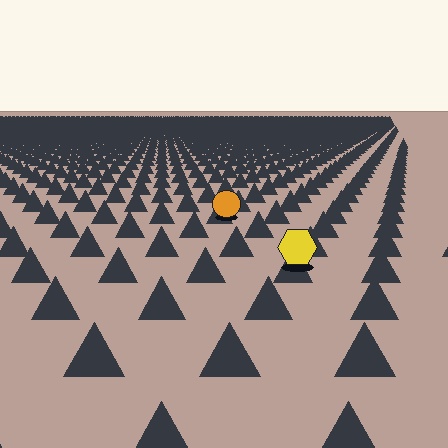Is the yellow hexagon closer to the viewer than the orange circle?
Yes. The yellow hexagon is closer — you can tell from the texture gradient: the ground texture is coarser near it.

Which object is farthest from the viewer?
The orange circle is farthest from the viewer. It appears smaller and the ground texture around it is denser.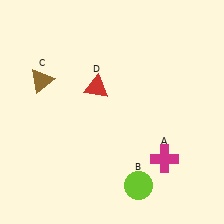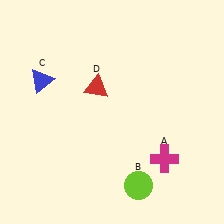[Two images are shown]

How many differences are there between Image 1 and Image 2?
There is 1 difference between the two images.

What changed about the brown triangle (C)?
In Image 1, C is brown. In Image 2, it changed to blue.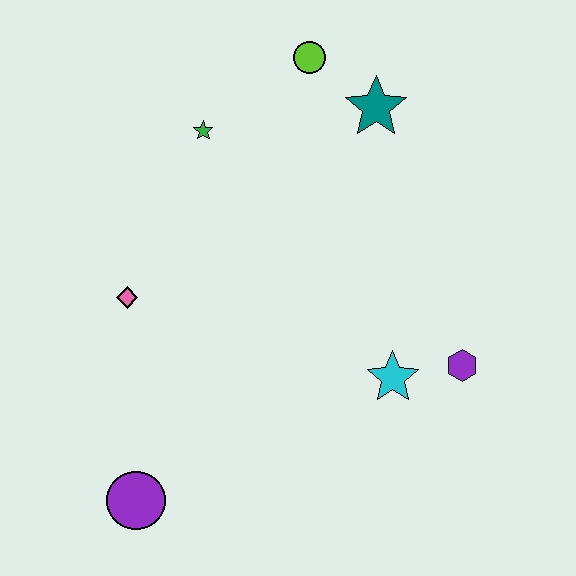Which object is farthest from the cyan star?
The lime circle is farthest from the cyan star.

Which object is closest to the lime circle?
The teal star is closest to the lime circle.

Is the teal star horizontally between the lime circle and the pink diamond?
No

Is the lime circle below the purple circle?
No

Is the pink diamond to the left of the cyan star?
Yes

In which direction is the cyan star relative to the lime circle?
The cyan star is below the lime circle.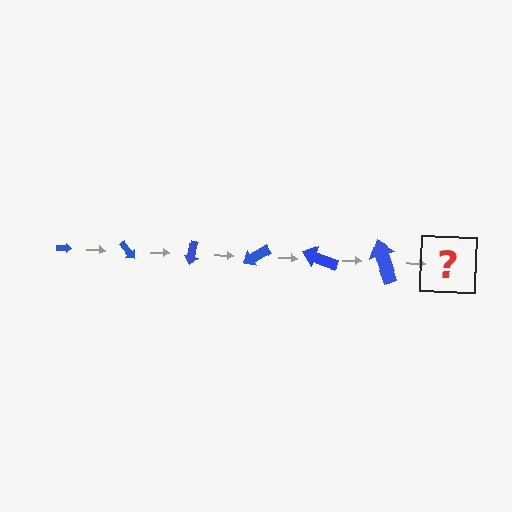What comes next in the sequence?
The next element should be an arrow, larger than the previous one and rotated 300 degrees from the start.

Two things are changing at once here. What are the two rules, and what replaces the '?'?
The two rules are that the arrow grows larger each step and it rotates 50 degrees each step. The '?' should be an arrow, larger than the previous one and rotated 300 degrees from the start.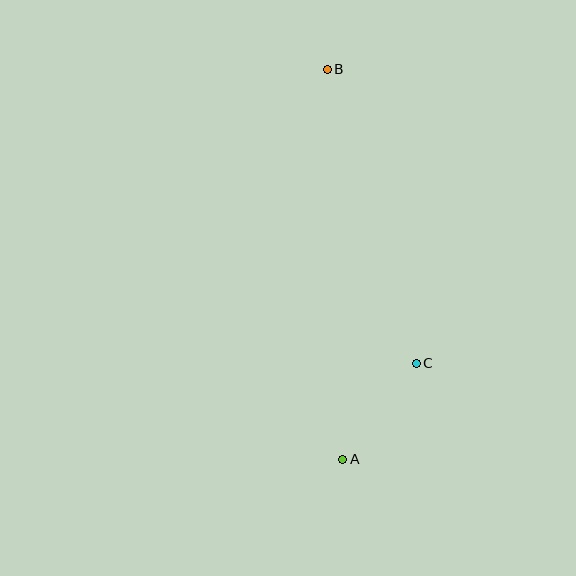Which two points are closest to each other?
Points A and C are closest to each other.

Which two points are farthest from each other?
Points A and B are farthest from each other.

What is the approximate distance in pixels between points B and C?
The distance between B and C is approximately 307 pixels.